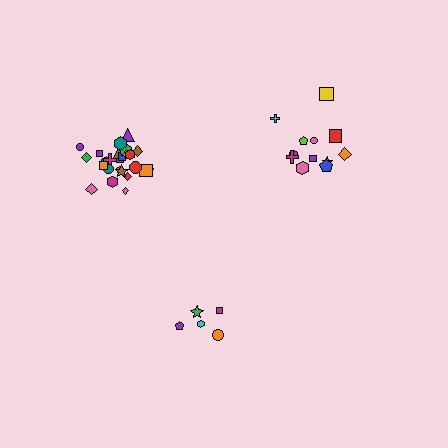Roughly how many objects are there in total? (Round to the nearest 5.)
Roughly 40 objects in total.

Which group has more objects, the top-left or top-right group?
The top-left group.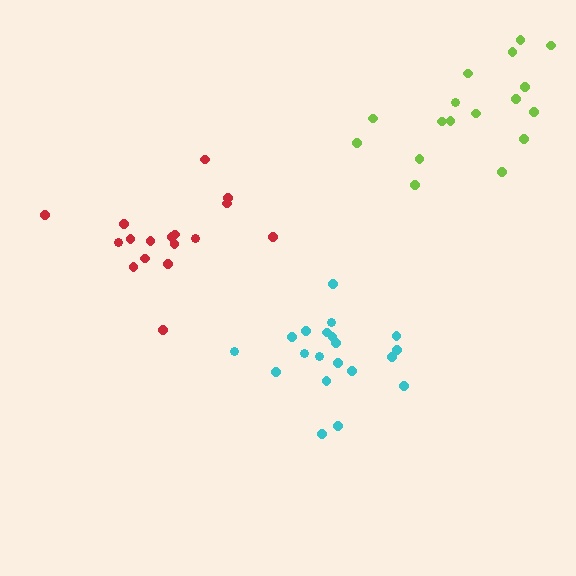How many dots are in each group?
Group 1: 20 dots, Group 2: 17 dots, Group 3: 17 dots (54 total).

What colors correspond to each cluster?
The clusters are colored: cyan, red, lime.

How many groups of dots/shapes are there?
There are 3 groups.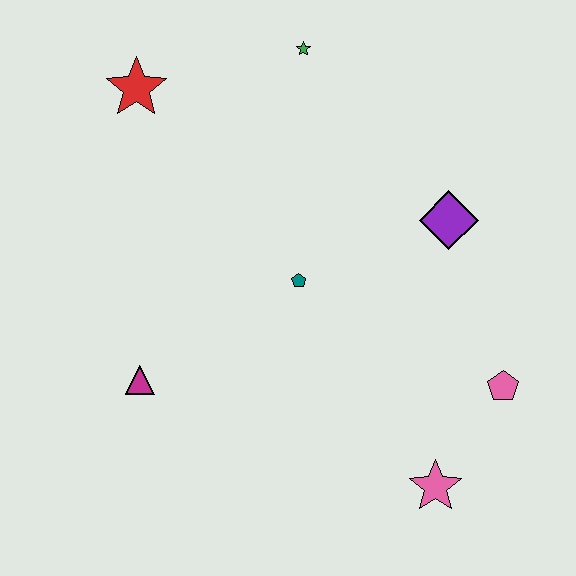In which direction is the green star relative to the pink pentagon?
The green star is above the pink pentagon.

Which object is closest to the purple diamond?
The teal pentagon is closest to the purple diamond.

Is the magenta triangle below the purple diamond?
Yes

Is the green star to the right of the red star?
Yes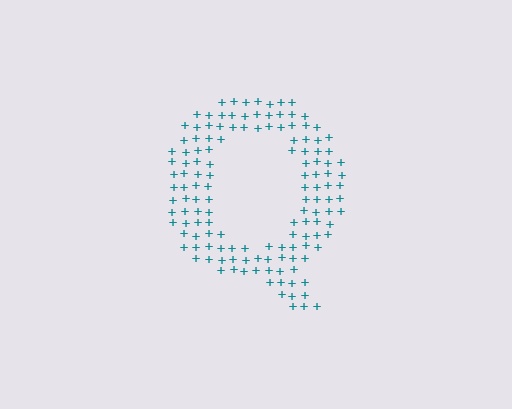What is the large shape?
The large shape is the letter Q.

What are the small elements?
The small elements are plus signs.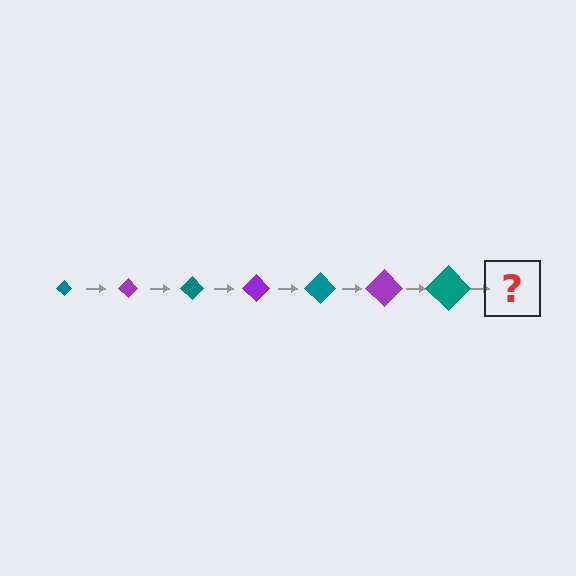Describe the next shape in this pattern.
It should be a purple diamond, larger than the previous one.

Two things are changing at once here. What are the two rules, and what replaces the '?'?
The two rules are that the diamond grows larger each step and the color cycles through teal and purple. The '?' should be a purple diamond, larger than the previous one.